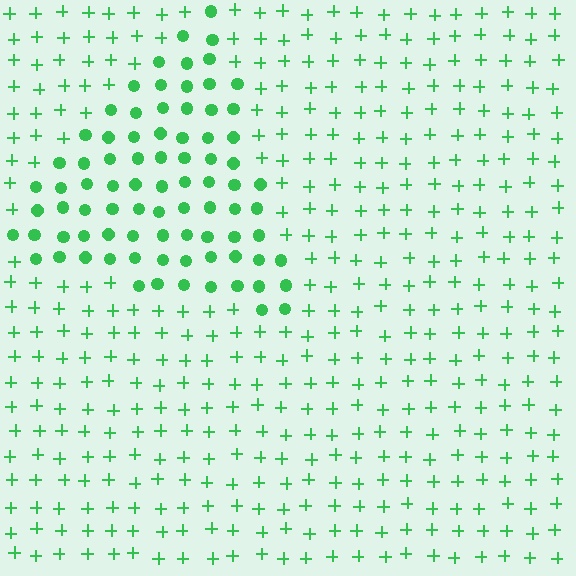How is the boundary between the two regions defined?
The boundary is defined by a change in element shape: circles inside vs. plus signs outside. All elements share the same color and spacing.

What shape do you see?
I see a triangle.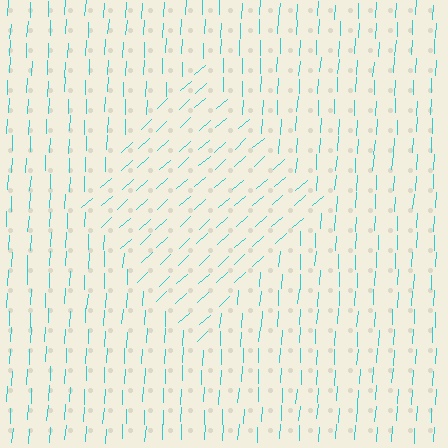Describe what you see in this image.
The image is filled with small cyan line segments. A diamond region in the image has lines oriented differently from the surrounding lines, creating a visible texture boundary.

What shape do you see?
I see a diamond.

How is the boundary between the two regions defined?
The boundary is defined purely by a change in line orientation (approximately 45 degrees difference). All lines are the same color and thickness.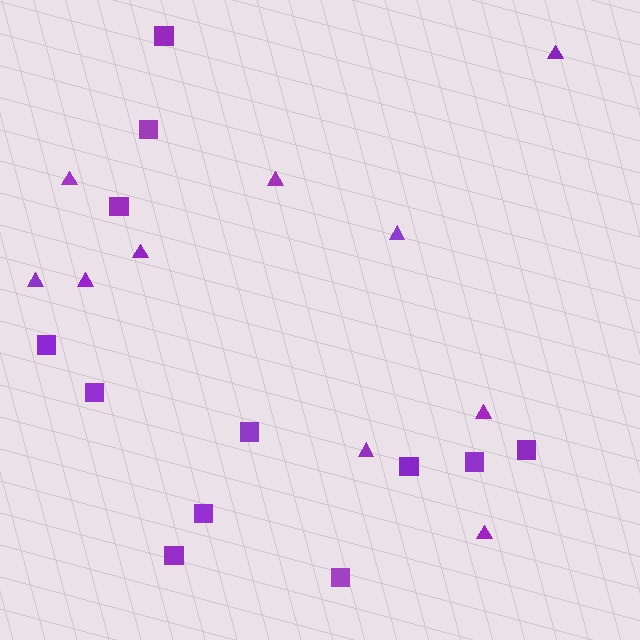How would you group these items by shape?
There are 2 groups: one group of triangles (10) and one group of squares (12).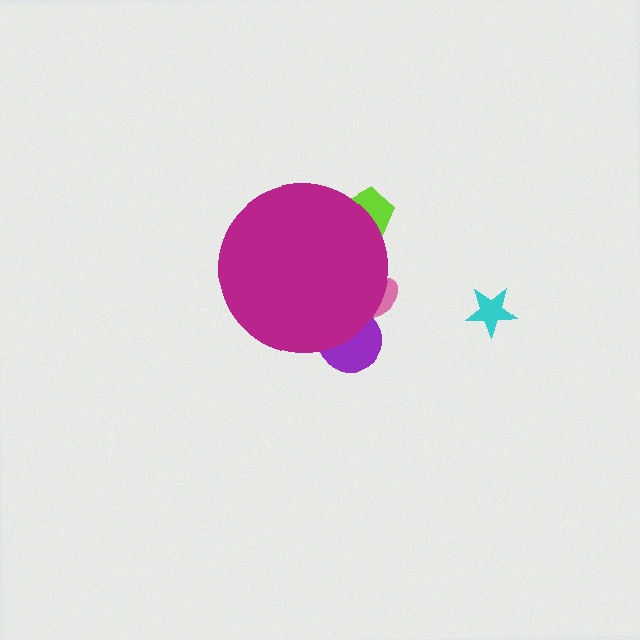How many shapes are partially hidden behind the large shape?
3 shapes are partially hidden.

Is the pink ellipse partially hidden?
Yes, the pink ellipse is partially hidden behind the magenta circle.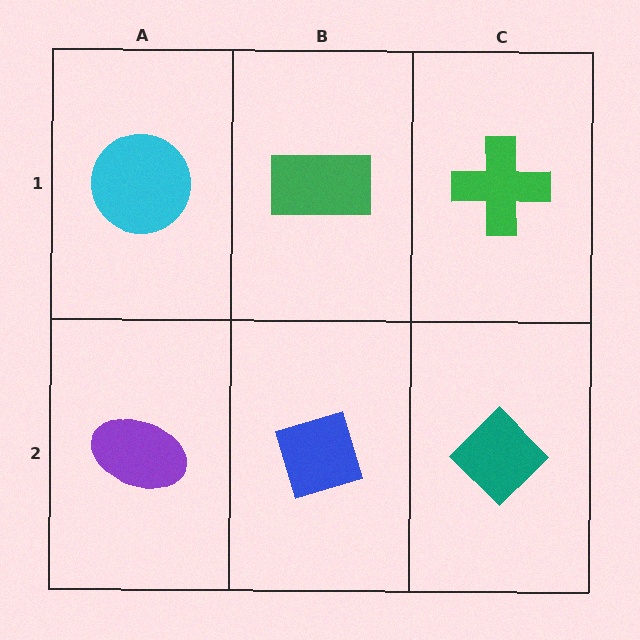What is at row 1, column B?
A green rectangle.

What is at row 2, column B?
A blue diamond.